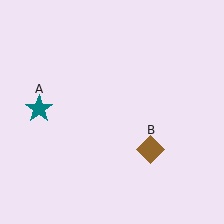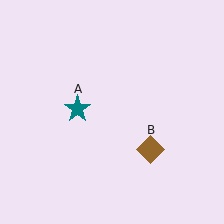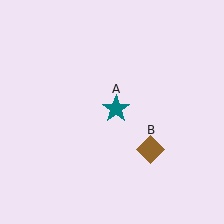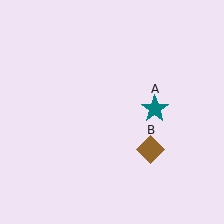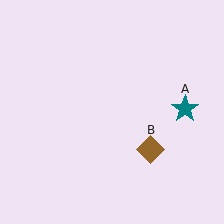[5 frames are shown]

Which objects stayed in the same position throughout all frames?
Brown diamond (object B) remained stationary.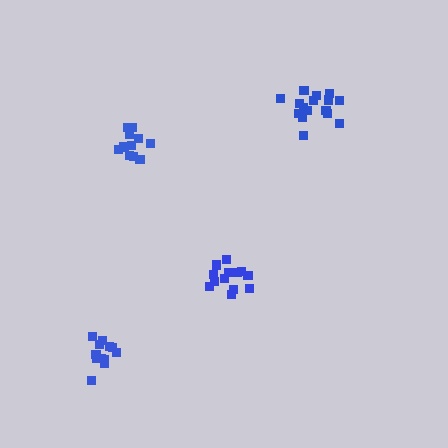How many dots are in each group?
Group 1: 13 dots, Group 2: 11 dots, Group 3: 16 dots, Group 4: 12 dots (52 total).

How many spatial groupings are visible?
There are 4 spatial groupings.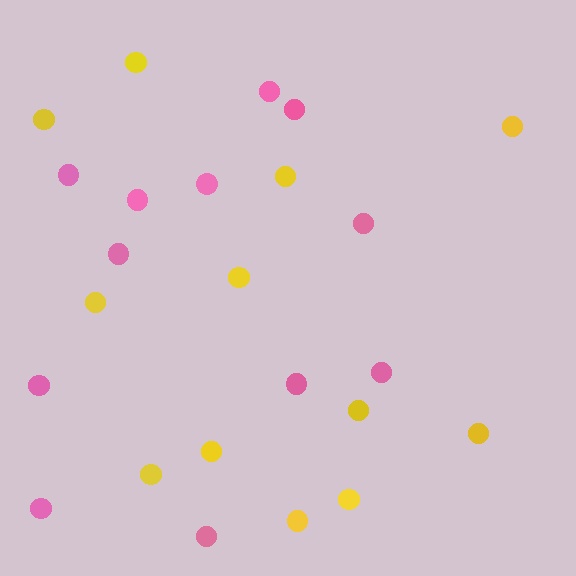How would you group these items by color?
There are 2 groups: one group of yellow circles (12) and one group of pink circles (12).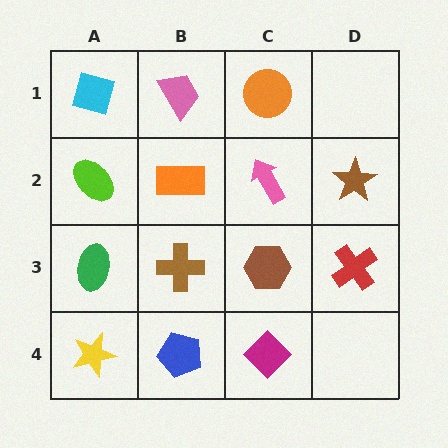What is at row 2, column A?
A lime ellipse.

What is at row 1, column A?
A cyan square.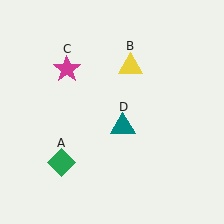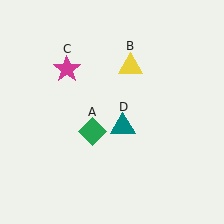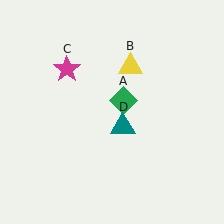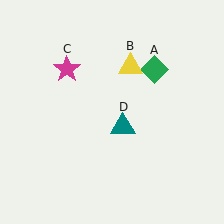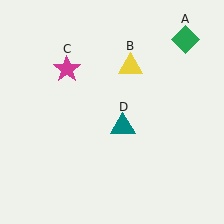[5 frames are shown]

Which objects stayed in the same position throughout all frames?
Yellow triangle (object B) and magenta star (object C) and teal triangle (object D) remained stationary.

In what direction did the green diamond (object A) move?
The green diamond (object A) moved up and to the right.